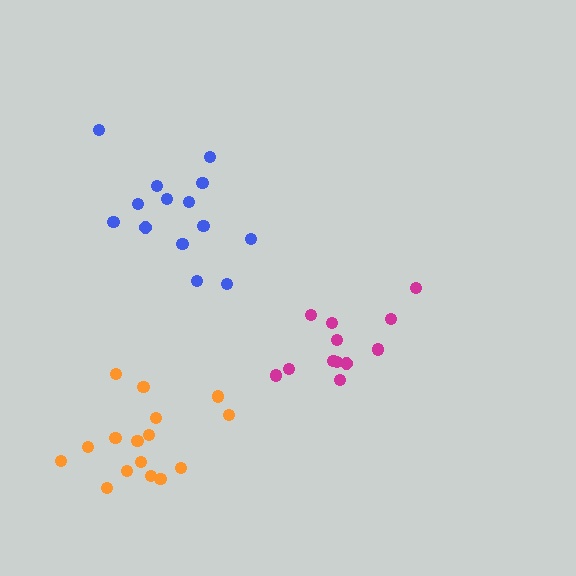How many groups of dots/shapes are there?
There are 3 groups.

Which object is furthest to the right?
The magenta cluster is rightmost.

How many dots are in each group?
Group 1: 12 dots, Group 2: 14 dots, Group 3: 16 dots (42 total).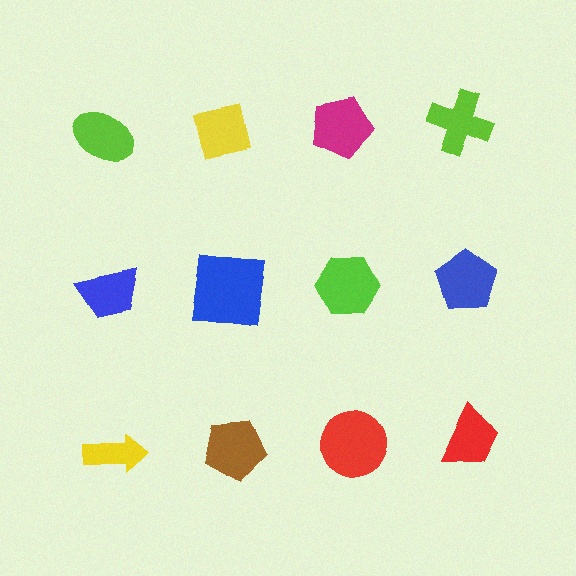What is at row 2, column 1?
A blue trapezoid.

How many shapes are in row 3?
4 shapes.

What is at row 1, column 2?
A yellow square.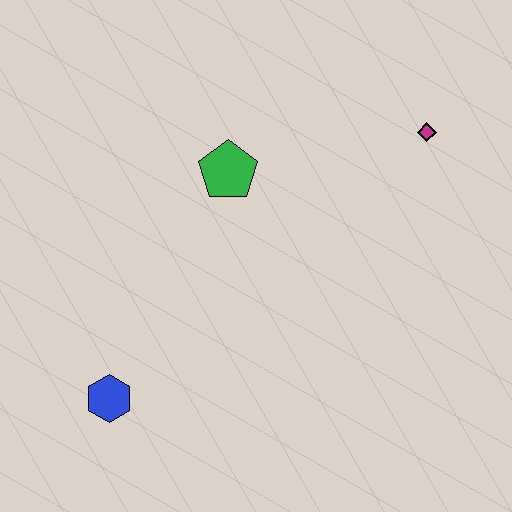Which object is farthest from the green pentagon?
The blue hexagon is farthest from the green pentagon.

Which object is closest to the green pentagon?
The magenta diamond is closest to the green pentagon.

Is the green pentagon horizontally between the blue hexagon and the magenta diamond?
Yes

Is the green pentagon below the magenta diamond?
Yes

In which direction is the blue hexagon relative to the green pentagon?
The blue hexagon is below the green pentagon.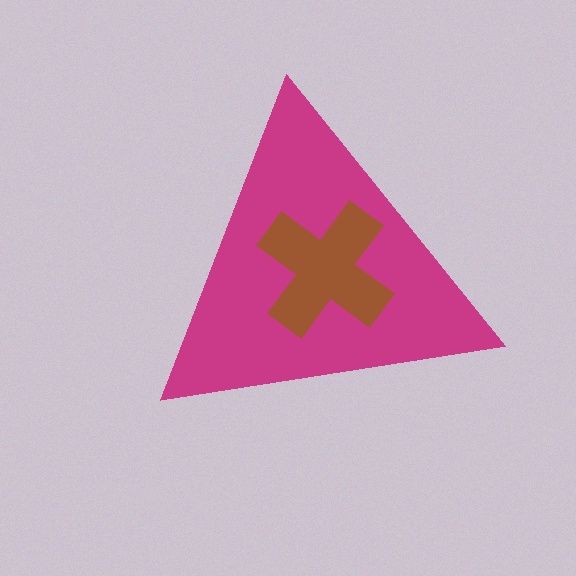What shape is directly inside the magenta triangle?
The brown cross.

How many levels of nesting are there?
2.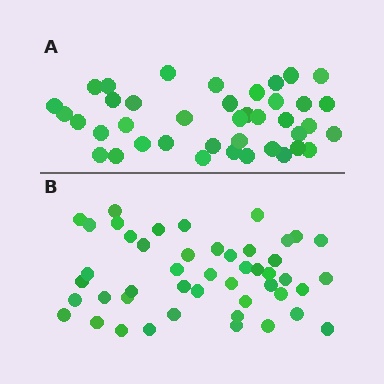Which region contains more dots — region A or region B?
Region B (the bottom region) has more dots.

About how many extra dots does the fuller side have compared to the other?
Region B has roughly 8 or so more dots than region A.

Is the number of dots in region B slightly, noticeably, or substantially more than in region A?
Region B has only slightly more — the two regions are fairly close. The ratio is roughly 1.2 to 1.